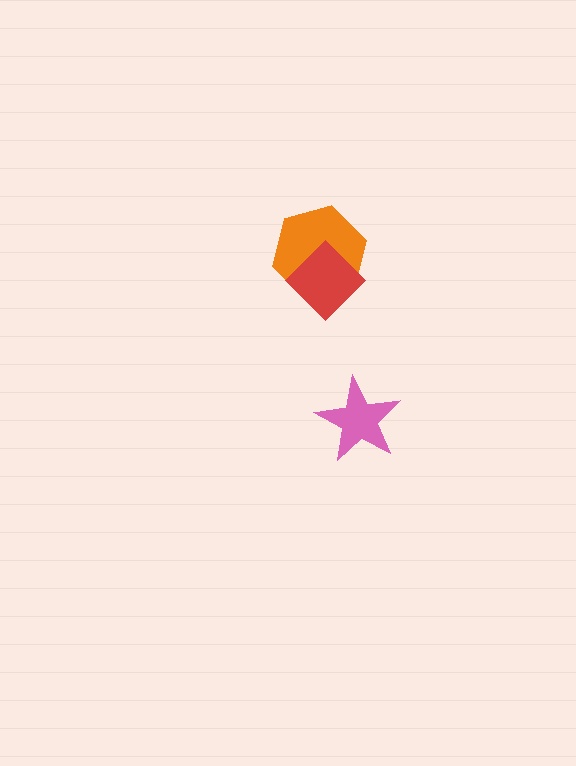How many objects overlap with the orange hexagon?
1 object overlaps with the orange hexagon.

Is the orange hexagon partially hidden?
Yes, it is partially covered by another shape.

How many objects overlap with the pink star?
0 objects overlap with the pink star.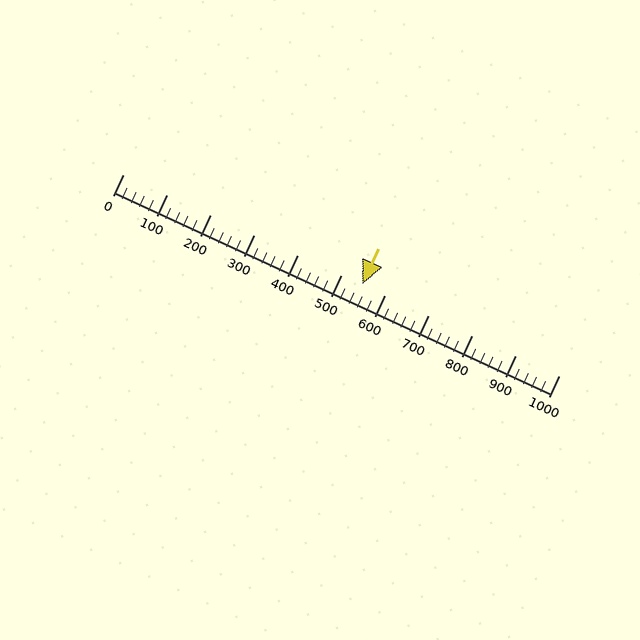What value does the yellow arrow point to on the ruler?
The yellow arrow points to approximately 550.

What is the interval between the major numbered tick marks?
The major tick marks are spaced 100 units apart.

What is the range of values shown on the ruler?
The ruler shows values from 0 to 1000.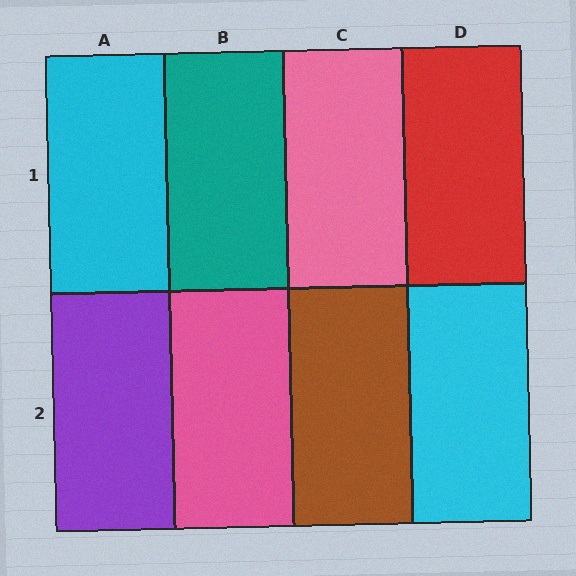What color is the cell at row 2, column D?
Cyan.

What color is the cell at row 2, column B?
Pink.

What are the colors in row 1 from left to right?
Cyan, teal, pink, red.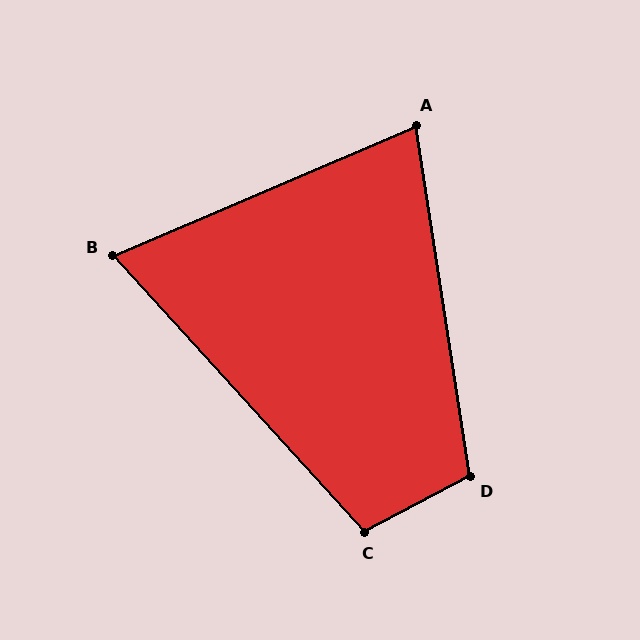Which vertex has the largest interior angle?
D, at approximately 109 degrees.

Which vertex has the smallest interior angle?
B, at approximately 71 degrees.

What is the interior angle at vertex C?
Approximately 104 degrees (obtuse).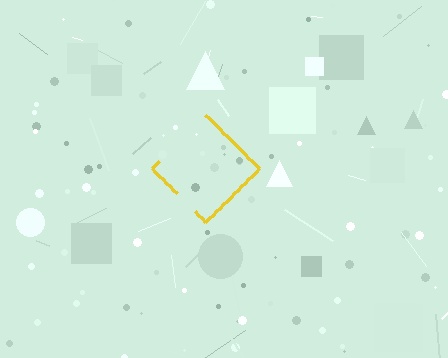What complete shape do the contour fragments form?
The contour fragments form a diamond.